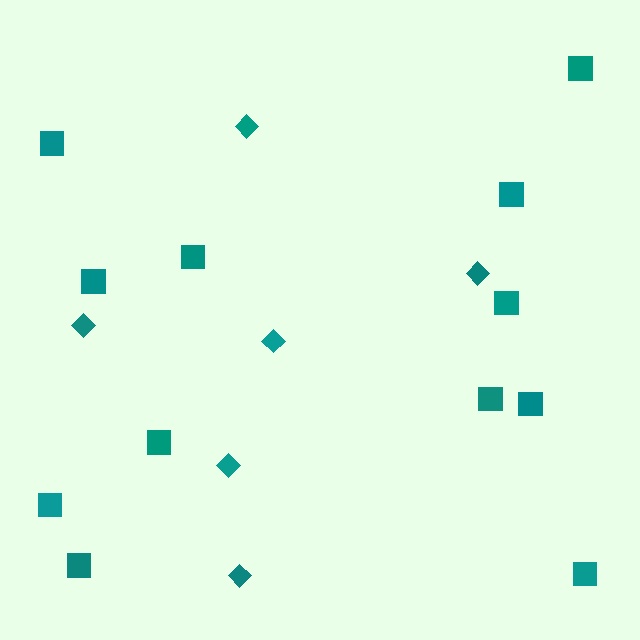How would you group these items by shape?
There are 2 groups: one group of squares (12) and one group of diamonds (6).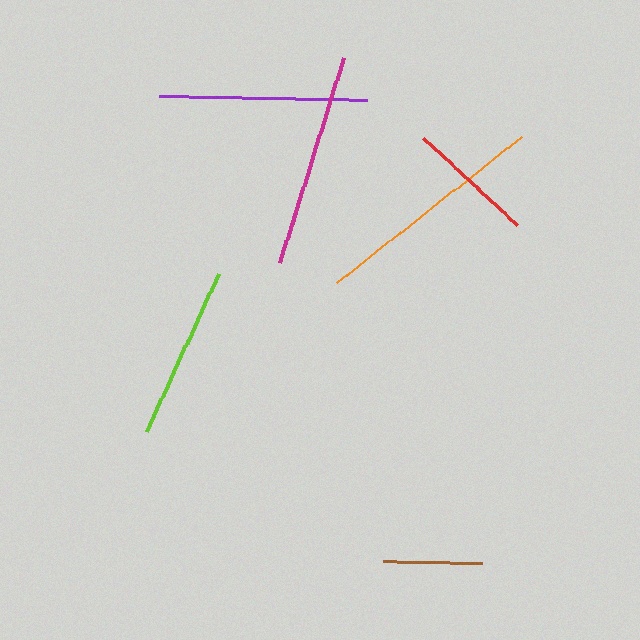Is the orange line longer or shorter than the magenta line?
The orange line is longer than the magenta line.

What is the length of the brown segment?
The brown segment is approximately 99 pixels long.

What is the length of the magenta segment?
The magenta segment is approximately 215 pixels long.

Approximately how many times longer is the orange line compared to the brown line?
The orange line is approximately 2.4 times the length of the brown line.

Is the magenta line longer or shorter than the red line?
The magenta line is longer than the red line.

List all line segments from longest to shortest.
From longest to shortest: orange, magenta, purple, lime, red, brown.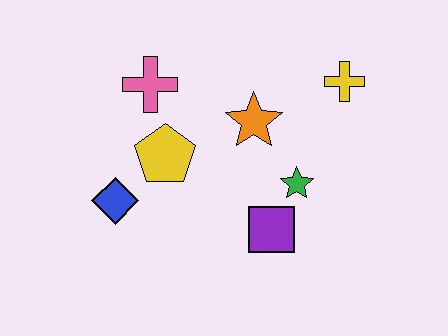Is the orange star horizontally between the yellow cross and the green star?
No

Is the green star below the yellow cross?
Yes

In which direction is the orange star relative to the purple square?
The orange star is above the purple square.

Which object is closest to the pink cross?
The yellow pentagon is closest to the pink cross.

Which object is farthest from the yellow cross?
The blue diamond is farthest from the yellow cross.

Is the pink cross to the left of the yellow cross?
Yes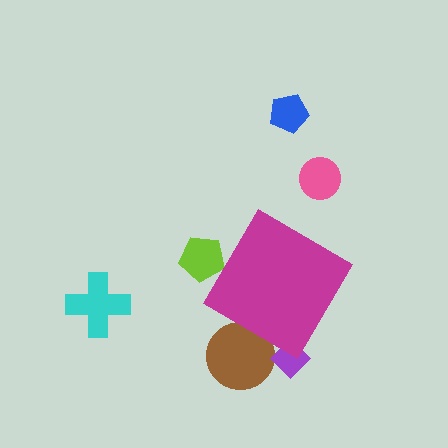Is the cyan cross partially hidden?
No, the cyan cross is fully visible.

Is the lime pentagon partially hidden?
Yes, the lime pentagon is partially hidden behind the magenta diamond.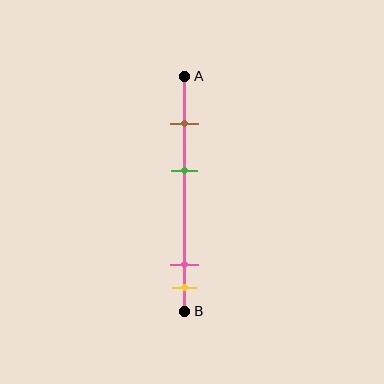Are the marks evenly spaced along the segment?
No, the marks are not evenly spaced.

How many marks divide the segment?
There are 4 marks dividing the segment.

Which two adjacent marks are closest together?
The pink and yellow marks are the closest adjacent pair.